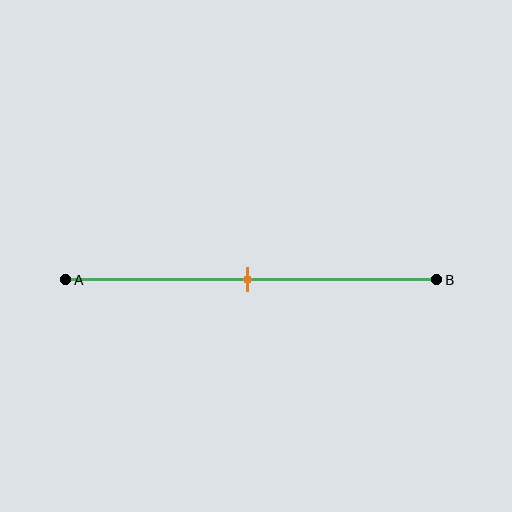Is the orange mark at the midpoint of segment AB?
Yes, the mark is approximately at the midpoint.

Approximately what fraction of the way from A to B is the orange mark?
The orange mark is approximately 50% of the way from A to B.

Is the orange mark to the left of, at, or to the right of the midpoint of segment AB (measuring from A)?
The orange mark is approximately at the midpoint of segment AB.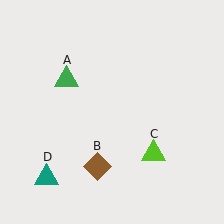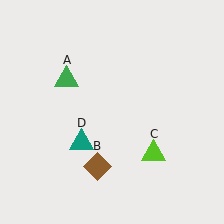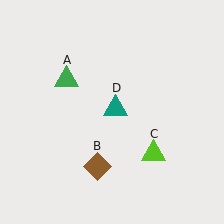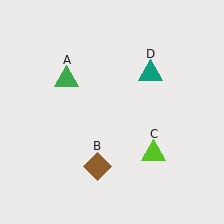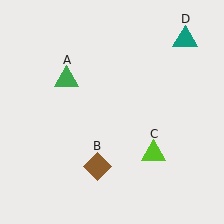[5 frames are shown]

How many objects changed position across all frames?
1 object changed position: teal triangle (object D).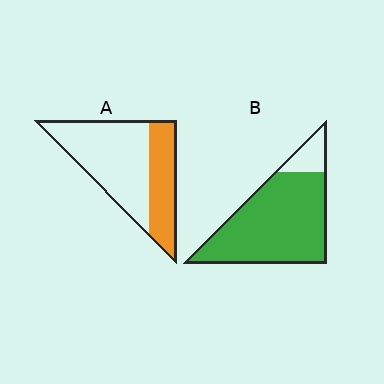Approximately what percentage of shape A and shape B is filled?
A is approximately 35% and B is approximately 85%.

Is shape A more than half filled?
No.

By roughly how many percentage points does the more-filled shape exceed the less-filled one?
By roughly 50 percentage points (B over A).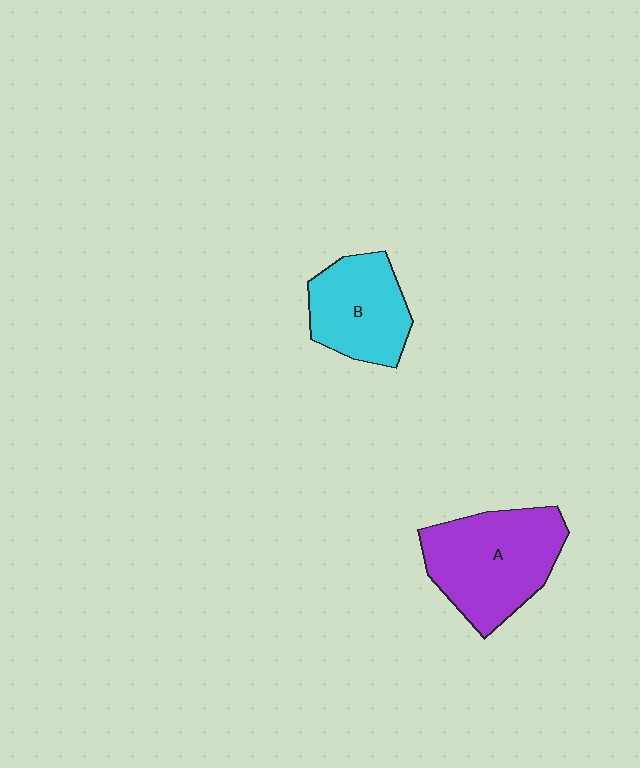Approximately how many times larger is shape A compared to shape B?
Approximately 1.4 times.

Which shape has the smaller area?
Shape B (cyan).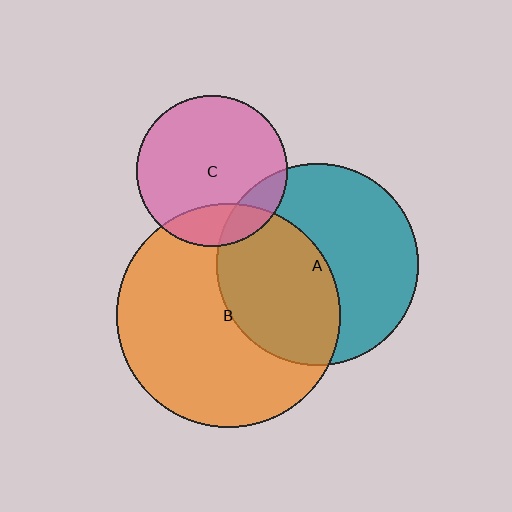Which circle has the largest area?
Circle B (orange).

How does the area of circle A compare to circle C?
Approximately 1.8 times.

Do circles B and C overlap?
Yes.